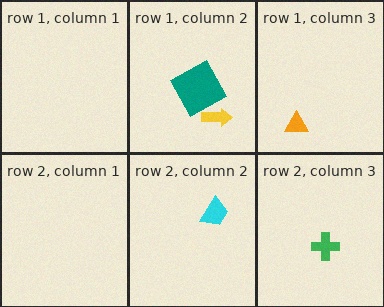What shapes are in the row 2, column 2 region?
The cyan trapezoid.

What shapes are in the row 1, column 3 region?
The orange triangle.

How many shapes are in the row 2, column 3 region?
1.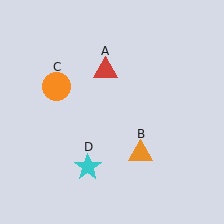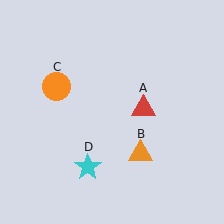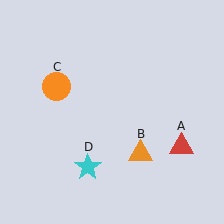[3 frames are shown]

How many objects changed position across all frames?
1 object changed position: red triangle (object A).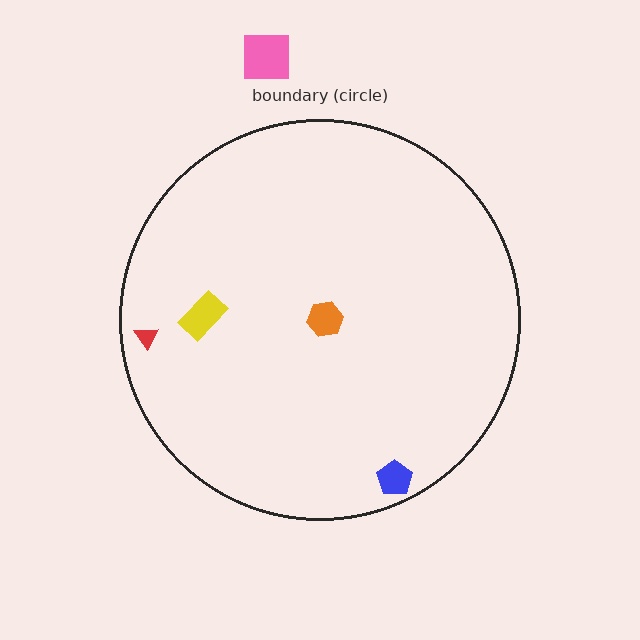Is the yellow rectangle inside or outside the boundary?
Inside.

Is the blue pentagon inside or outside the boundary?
Inside.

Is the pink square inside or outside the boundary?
Outside.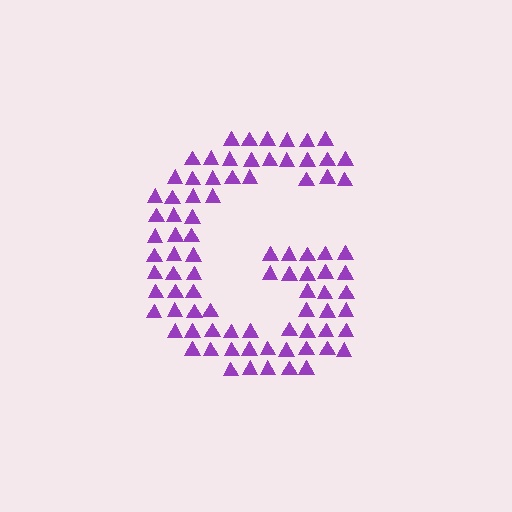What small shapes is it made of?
It is made of small triangles.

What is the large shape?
The large shape is the letter G.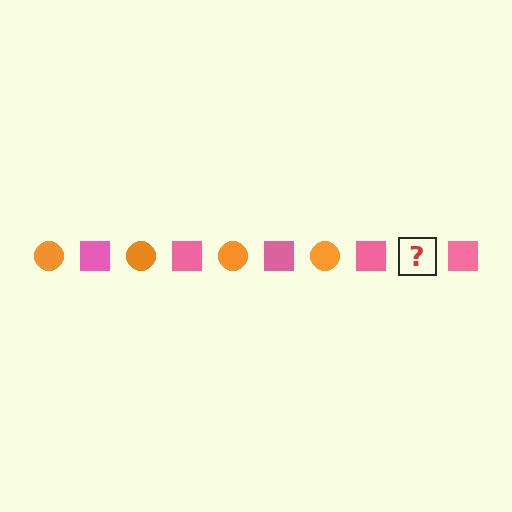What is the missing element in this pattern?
The missing element is an orange circle.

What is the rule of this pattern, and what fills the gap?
The rule is that the pattern alternates between orange circle and pink square. The gap should be filled with an orange circle.